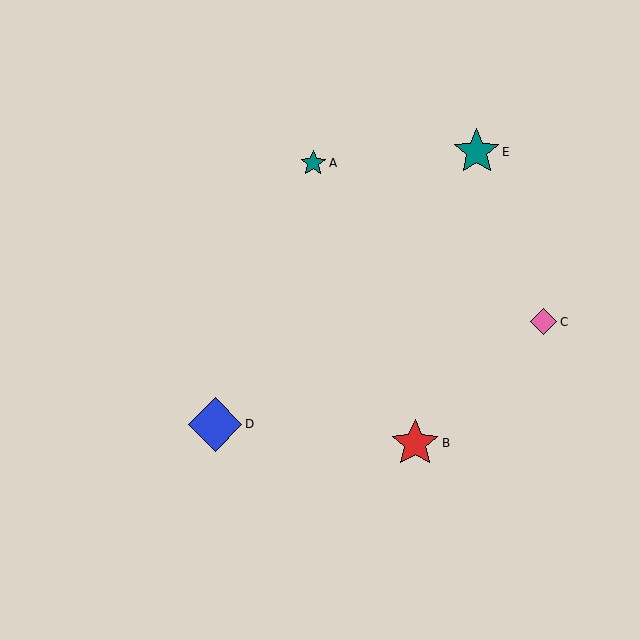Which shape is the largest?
The blue diamond (labeled D) is the largest.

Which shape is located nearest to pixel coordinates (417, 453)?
The red star (labeled B) at (415, 443) is nearest to that location.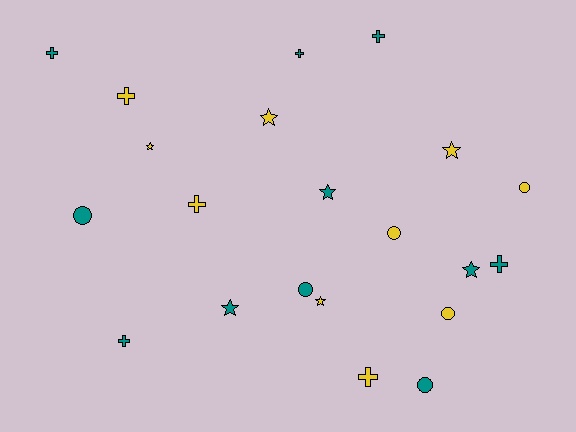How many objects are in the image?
There are 21 objects.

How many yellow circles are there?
There are 3 yellow circles.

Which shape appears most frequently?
Cross, with 8 objects.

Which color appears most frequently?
Teal, with 11 objects.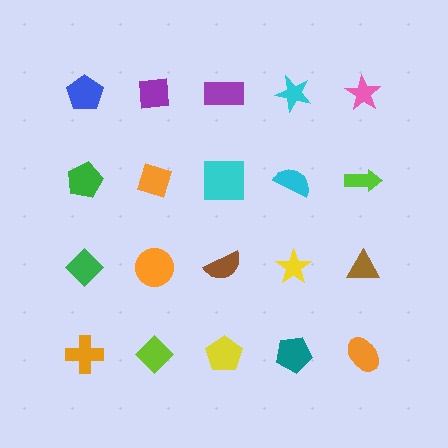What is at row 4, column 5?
An orange ellipse.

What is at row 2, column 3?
A cyan square.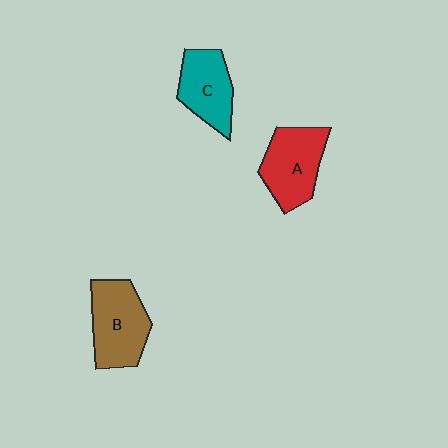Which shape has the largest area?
Shape B (brown).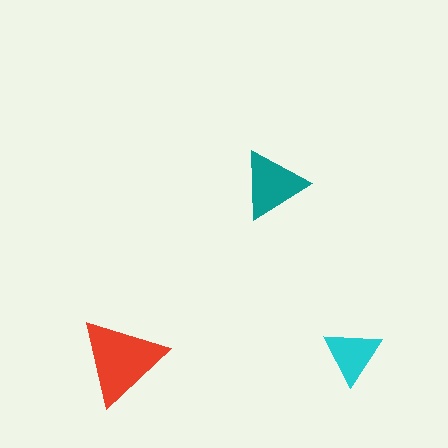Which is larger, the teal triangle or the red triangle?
The red one.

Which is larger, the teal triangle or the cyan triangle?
The teal one.